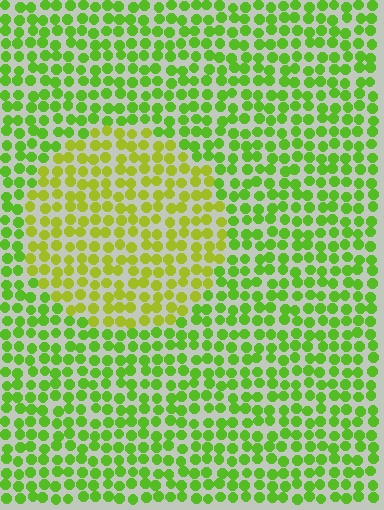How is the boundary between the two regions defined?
The boundary is defined purely by a slight shift in hue (about 29 degrees). Spacing, size, and orientation are identical on both sides.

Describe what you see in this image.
The image is filled with small lime elements in a uniform arrangement. A circle-shaped region is visible where the elements are tinted to a slightly different hue, forming a subtle color boundary.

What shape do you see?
I see a circle.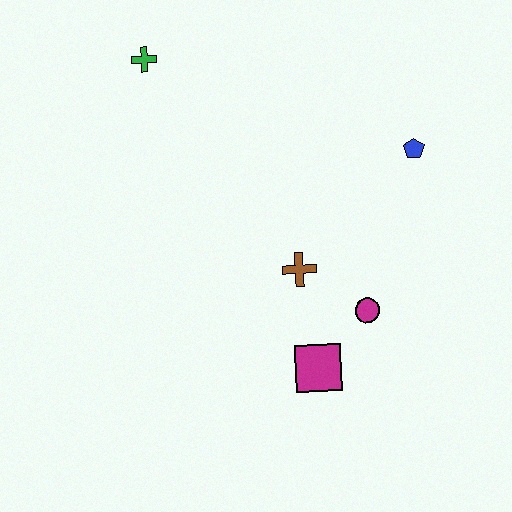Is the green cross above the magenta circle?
Yes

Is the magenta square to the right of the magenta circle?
No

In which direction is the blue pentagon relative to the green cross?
The blue pentagon is to the right of the green cross.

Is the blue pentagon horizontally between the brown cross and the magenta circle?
No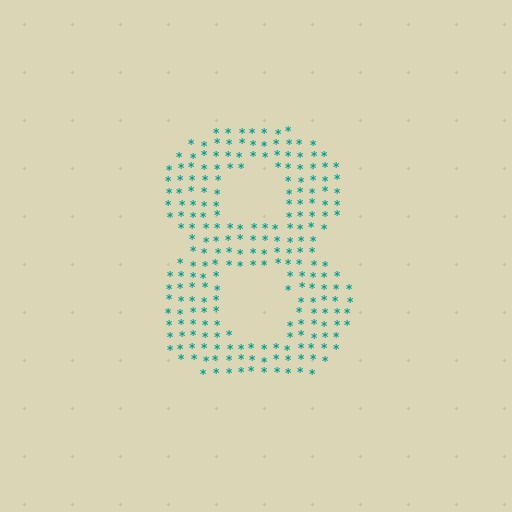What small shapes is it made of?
It is made of small asterisks.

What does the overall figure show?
The overall figure shows the digit 8.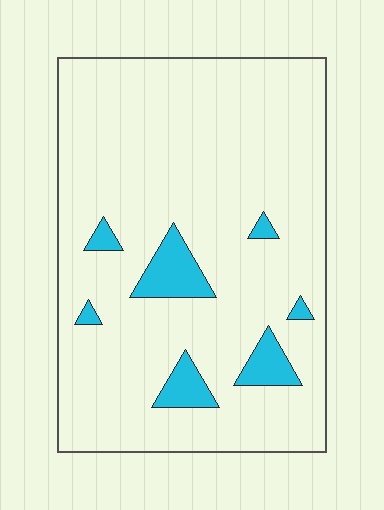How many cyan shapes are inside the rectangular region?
7.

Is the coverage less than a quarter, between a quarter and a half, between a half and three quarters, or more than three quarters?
Less than a quarter.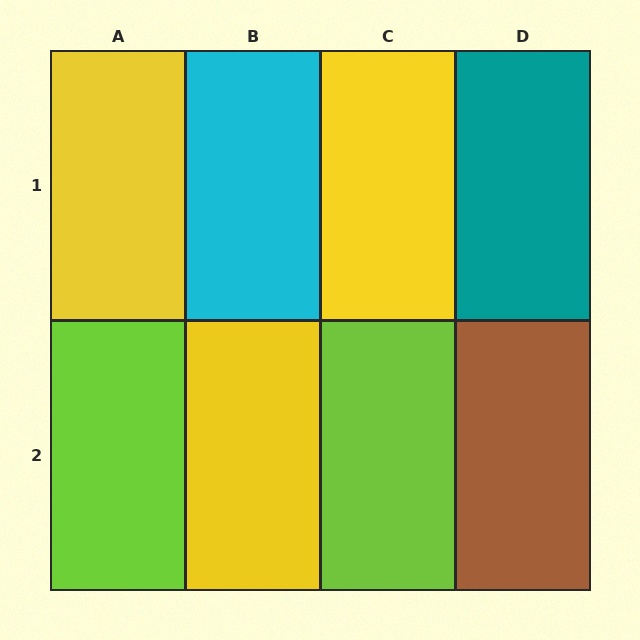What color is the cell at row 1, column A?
Yellow.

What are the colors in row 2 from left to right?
Lime, yellow, lime, brown.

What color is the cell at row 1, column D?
Teal.